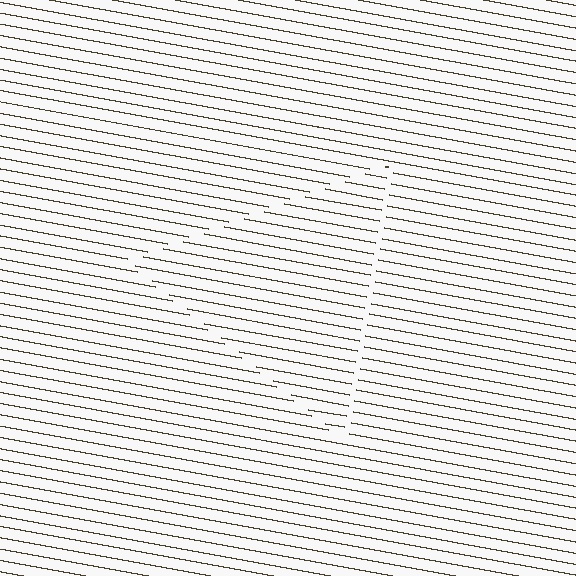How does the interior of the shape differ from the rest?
The interior of the shape contains the same grating, shifted by half a period — the contour is defined by the phase discontinuity where line-ends from the inner and outer gratings abut.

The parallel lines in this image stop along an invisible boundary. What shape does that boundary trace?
An illusory triangle. The interior of the shape contains the same grating, shifted by half a period — the contour is defined by the phase discontinuity where line-ends from the inner and outer gratings abut.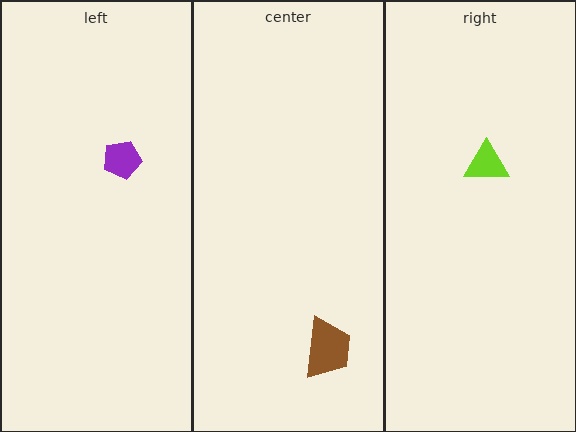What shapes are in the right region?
The lime triangle.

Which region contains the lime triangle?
The right region.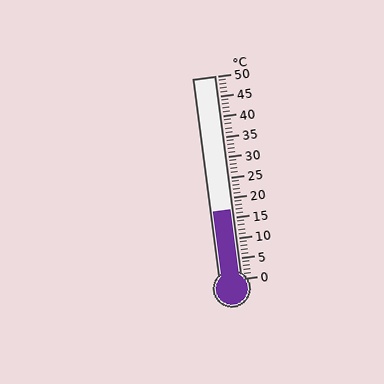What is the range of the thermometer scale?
The thermometer scale ranges from 0°C to 50°C.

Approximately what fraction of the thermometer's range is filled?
The thermometer is filled to approximately 35% of its range.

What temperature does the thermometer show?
The thermometer shows approximately 17°C.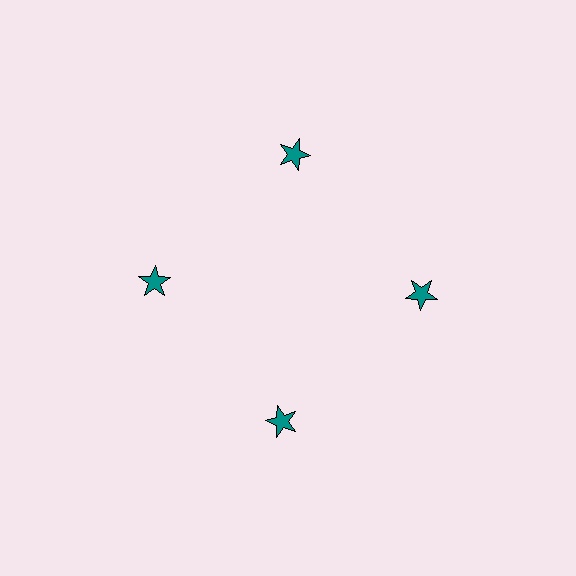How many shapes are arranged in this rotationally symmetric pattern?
There are 4 shapes, arranged in 4 groups of 1.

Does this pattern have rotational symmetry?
Yes, this pattern has 4-fold rotational symmetry. It looks the same after rotating 90 degrees around the center.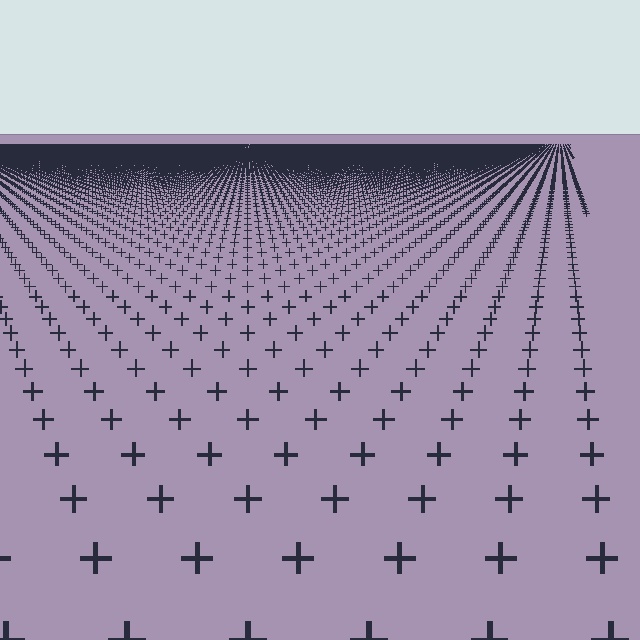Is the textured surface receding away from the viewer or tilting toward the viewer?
The surface is receding away from the viewer. Texture elements get smaller and denser toward the top.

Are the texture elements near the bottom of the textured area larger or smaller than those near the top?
Larger. Near the bottom, elements are closer to the viewer and appear at a bigger on-screen size.